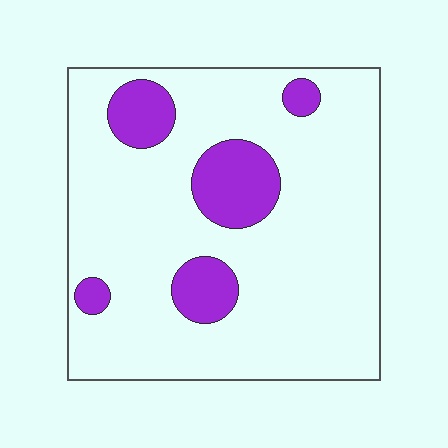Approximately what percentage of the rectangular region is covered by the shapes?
Approximately 15%.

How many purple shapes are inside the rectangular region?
5.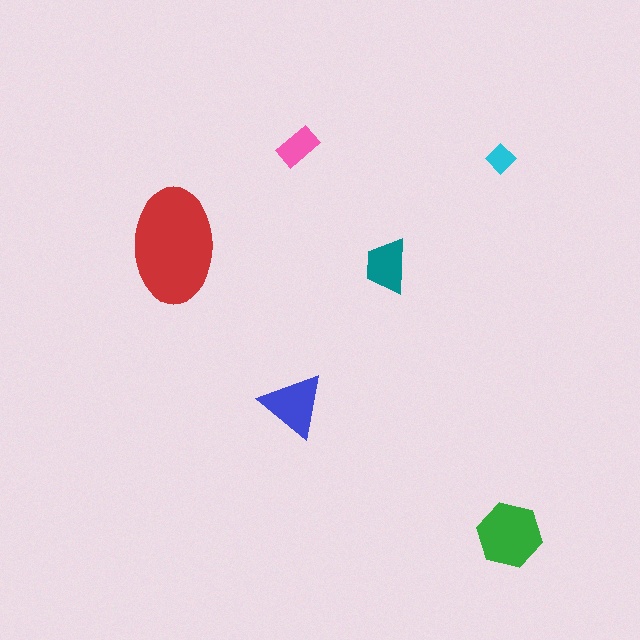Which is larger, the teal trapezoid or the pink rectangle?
The teal trapezoid.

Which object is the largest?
The red ellipse.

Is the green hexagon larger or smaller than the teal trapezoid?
Larger.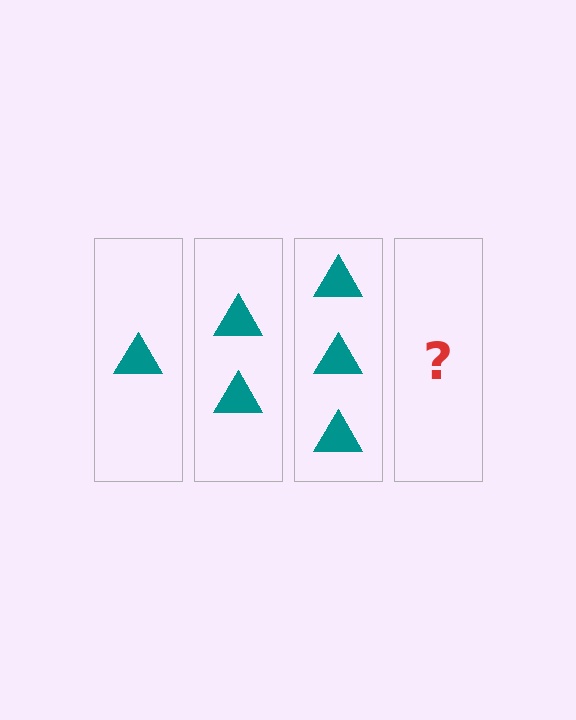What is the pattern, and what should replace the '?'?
The pattern is that each step adds one more triangle. The '?' should be 4 triangles.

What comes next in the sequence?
The next element should be 4 triangles.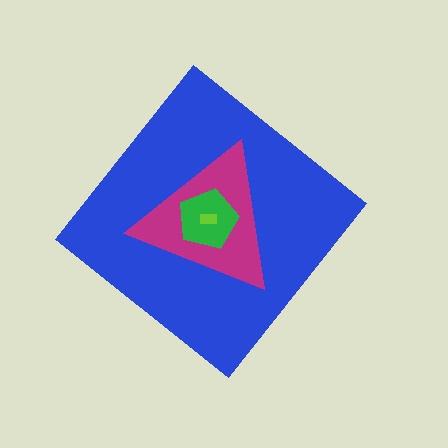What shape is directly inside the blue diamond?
The magenta triangle.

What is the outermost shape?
The blue diamond.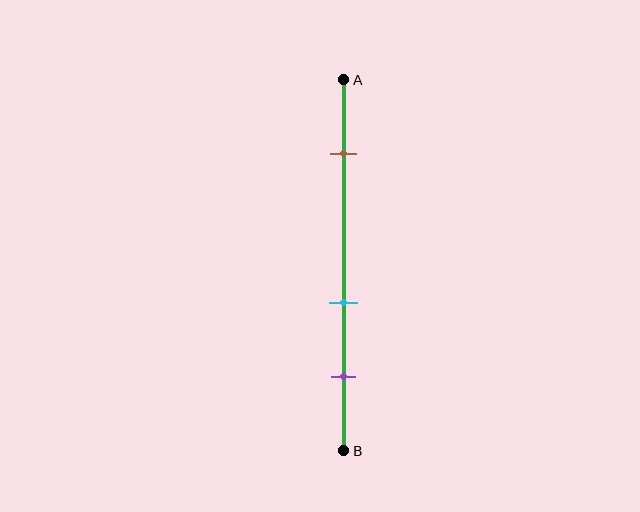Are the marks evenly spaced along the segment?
No, the marks are not evenly spaced.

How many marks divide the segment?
There are 3 marks dividing the segment.